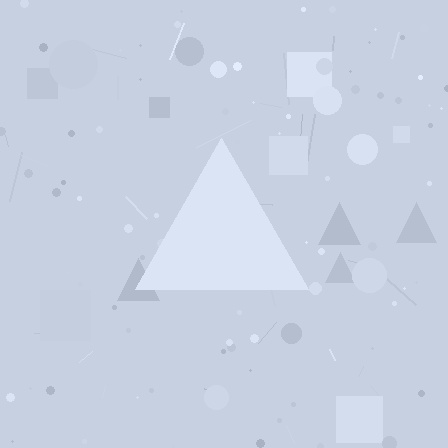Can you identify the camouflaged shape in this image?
The camouflaged shape is a triangle.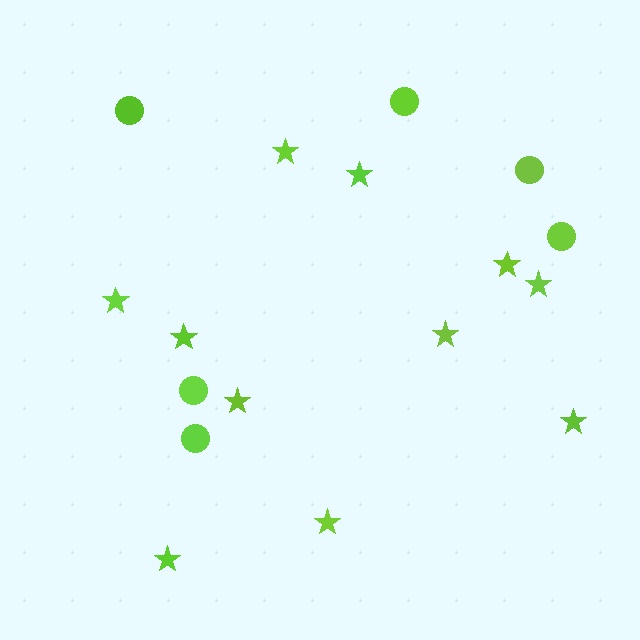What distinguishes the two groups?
There are 2 groups: one group of circles (6) and one group of stars (11).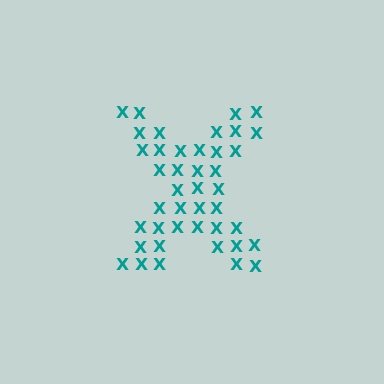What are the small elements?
The small elements are letter X's.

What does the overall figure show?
The overall figure shows the letter X.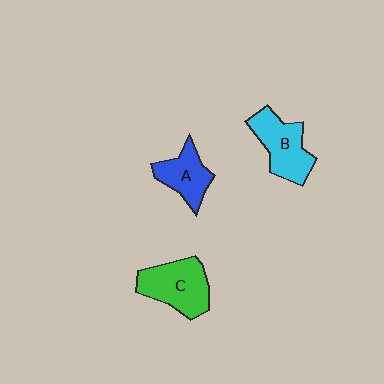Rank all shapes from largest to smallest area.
From largest to smallest: C (green), B (cyan), A (blue).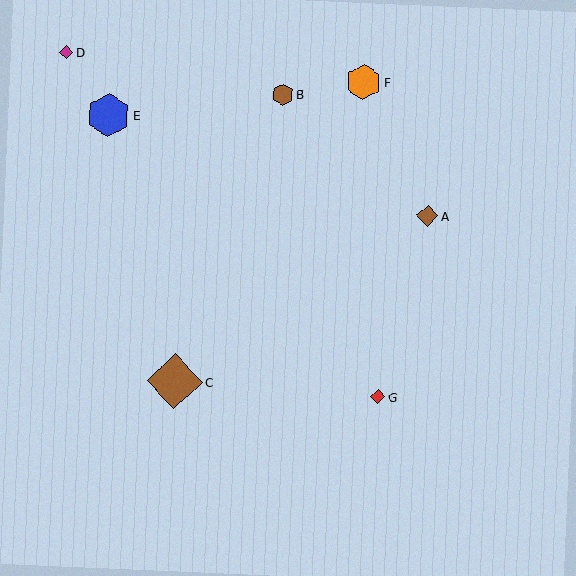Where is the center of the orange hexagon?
The center of the orange hexagon is at (364, 82).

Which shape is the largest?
The brown diamond (labeled C) is the largest.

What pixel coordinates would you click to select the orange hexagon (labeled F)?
Click at (364, 82) to select the orange hexagon F.